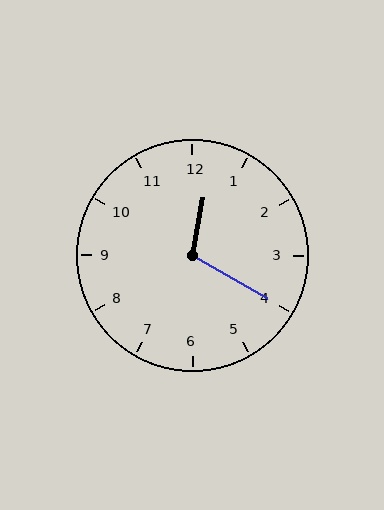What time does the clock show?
12:20.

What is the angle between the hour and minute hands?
Approximately 110 degrees.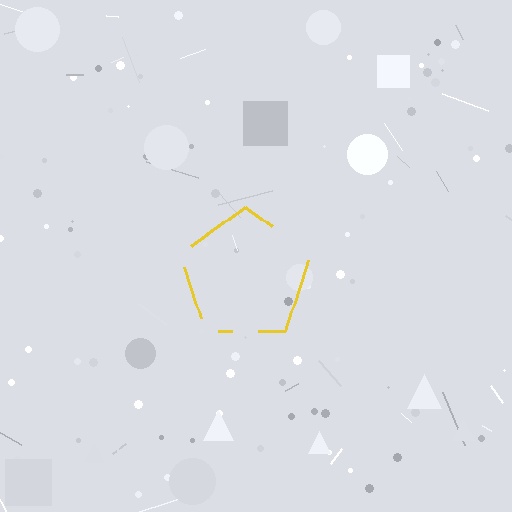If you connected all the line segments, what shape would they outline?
They would outline a pentagon.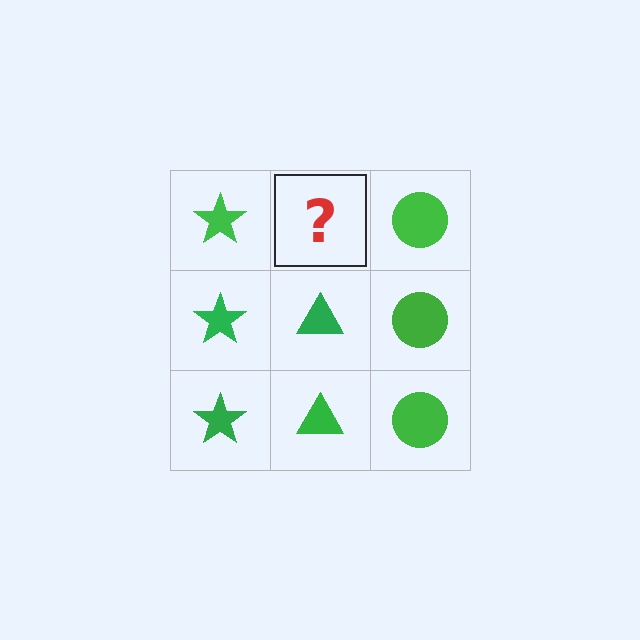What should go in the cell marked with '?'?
The missing cell should contain a green triangle.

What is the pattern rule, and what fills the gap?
The rule is that each column has a consistent shape. The gap should be filled with a green triangle.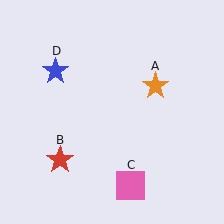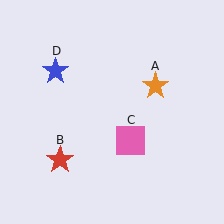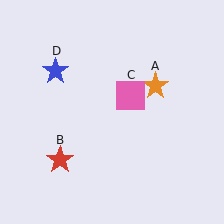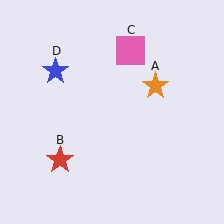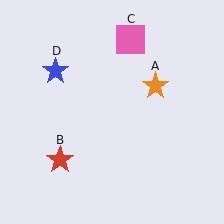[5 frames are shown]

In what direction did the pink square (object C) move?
The pink square (object C) moved up.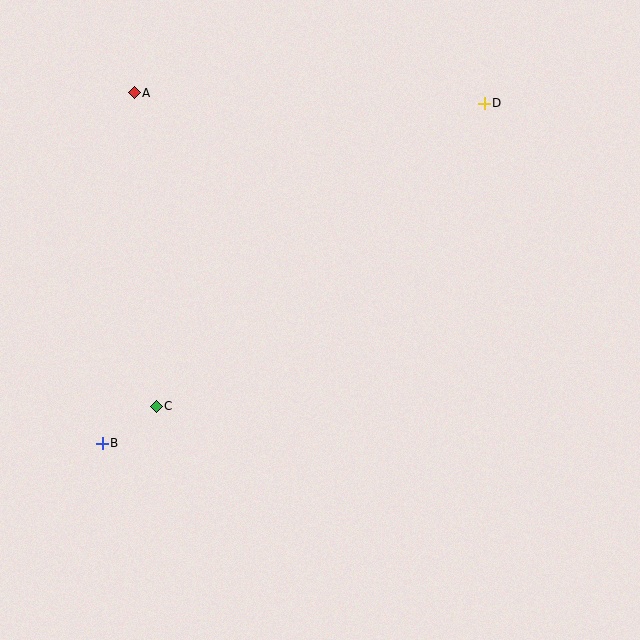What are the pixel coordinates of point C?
Point C is at (156, 406).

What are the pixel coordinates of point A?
Point A is at (134, 93).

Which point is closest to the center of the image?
Point C at (156, 406) is closest to the center.